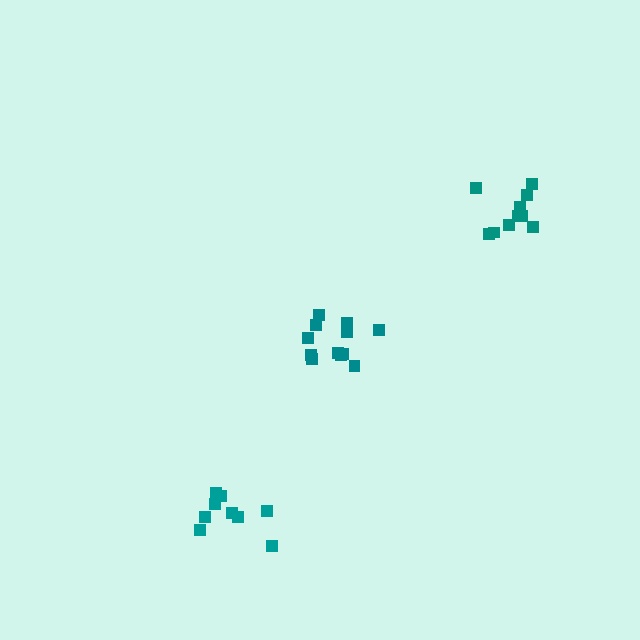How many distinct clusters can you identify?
There are 3 distinct clusters.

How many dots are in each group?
Group 1: 9 dots, Group 2: 12 dots, Group 3: 10 dots (31 total).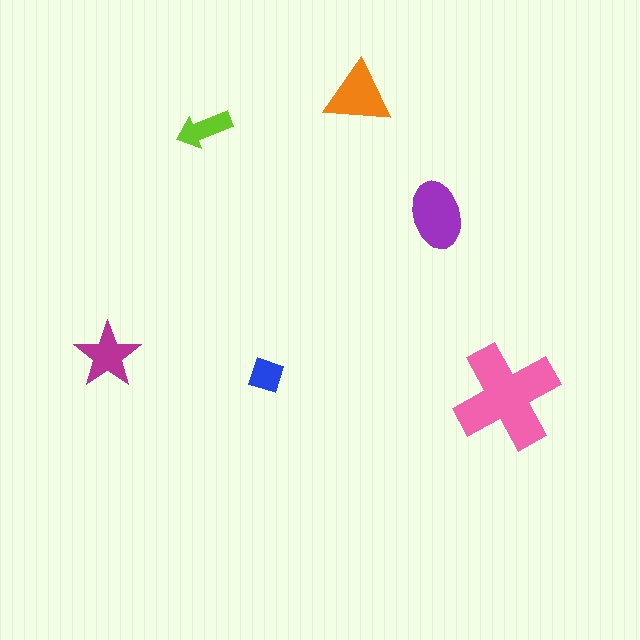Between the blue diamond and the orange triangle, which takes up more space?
The orange triangle.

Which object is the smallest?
The blue diamond.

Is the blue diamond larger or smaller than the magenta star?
Smaller.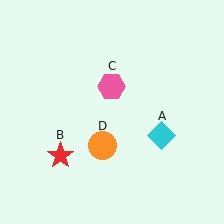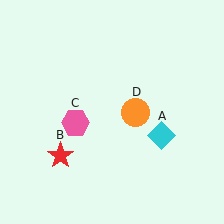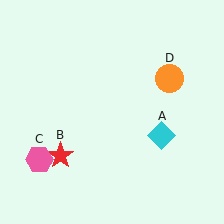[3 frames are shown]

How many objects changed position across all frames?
2 objects changed position: pink hexagon (object C), orange circle (object D).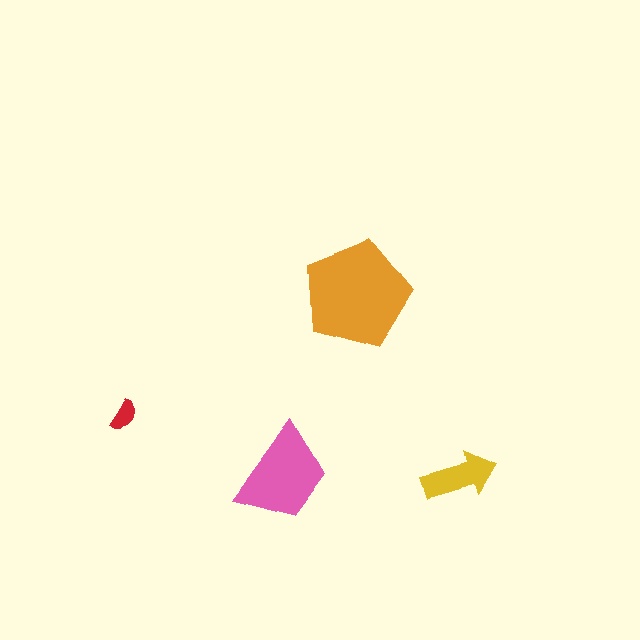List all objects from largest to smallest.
The orange pentagon, the pink trapezoid, the yellow arrow, the red semicircle.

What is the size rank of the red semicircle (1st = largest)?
4th.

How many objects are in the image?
There are 4 objects in the image.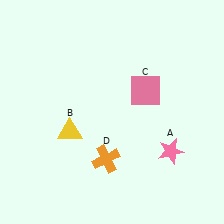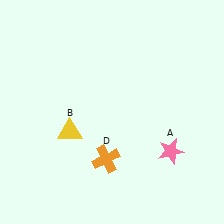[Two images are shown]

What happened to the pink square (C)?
The pink square (C) was removed in Image 2. It was in the top-right area of Image 1.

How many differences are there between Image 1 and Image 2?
There is 1 difference between the two images.